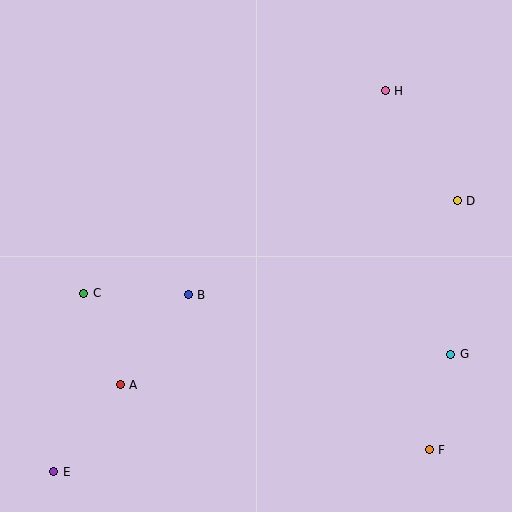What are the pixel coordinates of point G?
Point G is at (451, 354).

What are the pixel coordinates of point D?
Point D is at (457, 201).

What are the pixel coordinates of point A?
Point A is at (120, 385).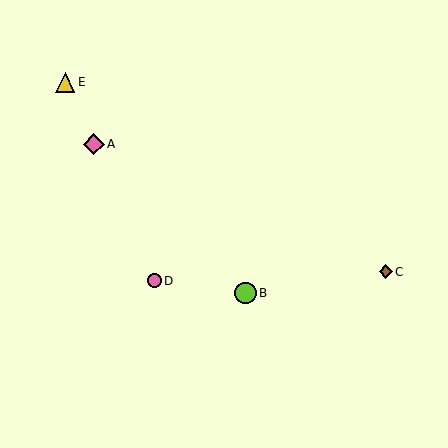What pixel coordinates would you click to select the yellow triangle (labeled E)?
Click at (65, 82) to select the yellow triangle E.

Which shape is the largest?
The lime circle (labeled B) is the largest.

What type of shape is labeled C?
Shape C is a brown diamond.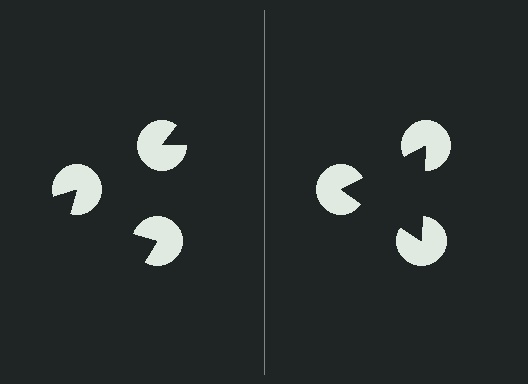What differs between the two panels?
The pac-man discs are positioned identically on both sides; only the wedge orientations differ. On the right they align to a triangle; on the left they are misaligned.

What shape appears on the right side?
An illusory triangle.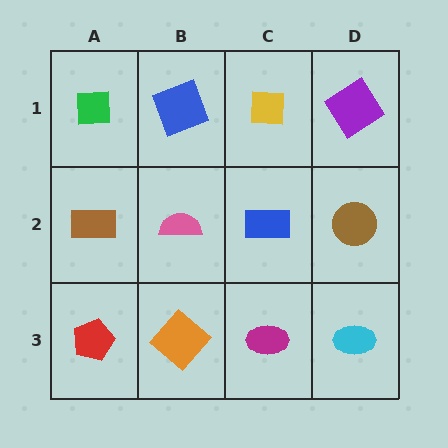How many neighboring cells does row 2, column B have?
4.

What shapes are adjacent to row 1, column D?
A brown circle (row 2, column D), a yellow square (row 1, column C).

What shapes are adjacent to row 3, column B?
A pink semicircle (row 2, column B), a red pentagon (row 3, column A), a magenta ellipse (row 3, column C).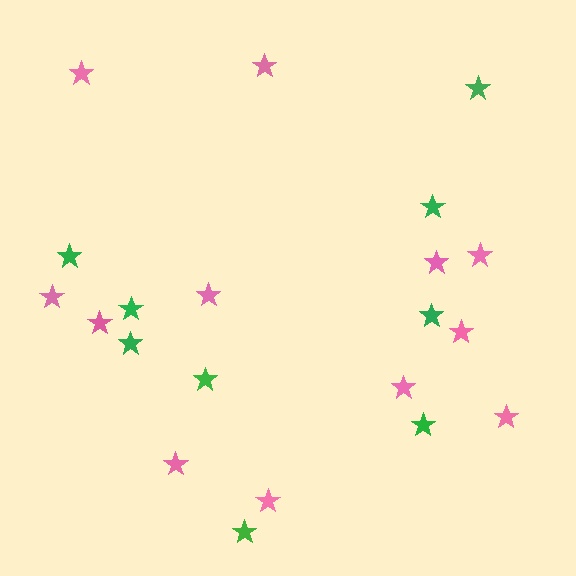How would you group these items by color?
There are 2 groups: one group of pink stars (12) and one group of green stars (9).